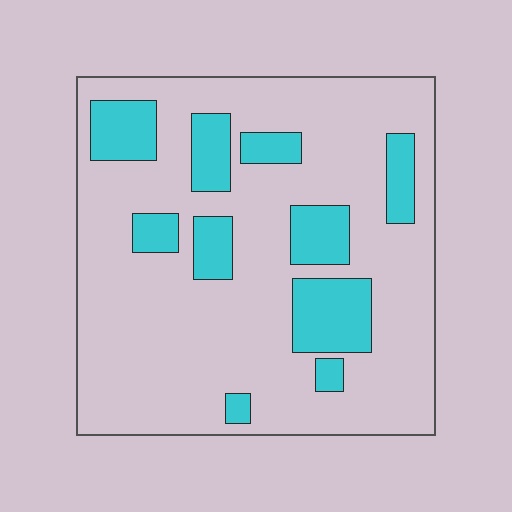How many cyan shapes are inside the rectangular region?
10.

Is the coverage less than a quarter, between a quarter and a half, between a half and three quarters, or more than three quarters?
Less than a quarter.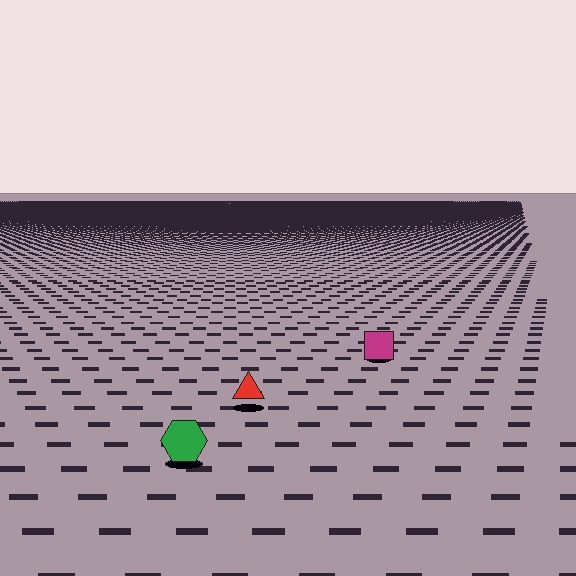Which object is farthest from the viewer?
The magenta square is farthest from the viewer. It appears smaller and the ground texture around it is denser.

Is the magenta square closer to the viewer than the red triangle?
No. The red triangle is closer — you can tell from the texture gradient: the ground texture is coarser near it.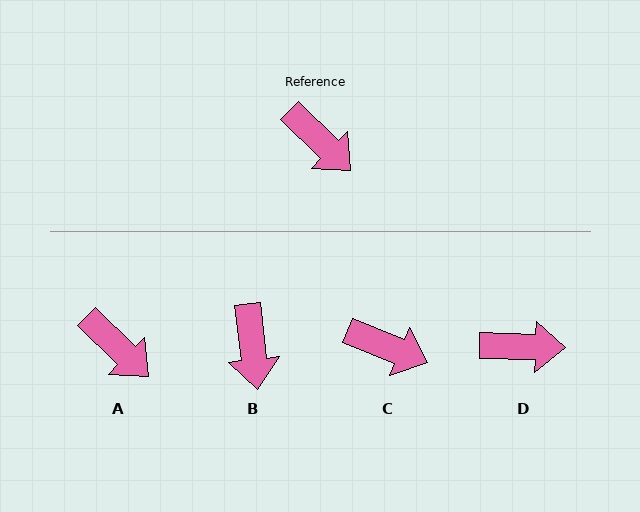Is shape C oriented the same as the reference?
No, it is off by about 23 degrees.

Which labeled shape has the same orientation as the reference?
A.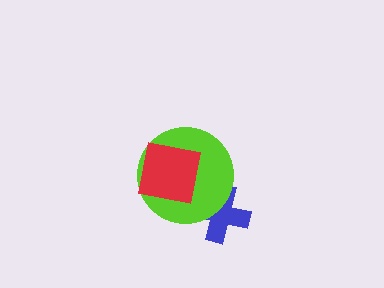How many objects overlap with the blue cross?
1 object overlaps with the blue cross.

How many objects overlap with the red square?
1 object overlaps with the red square.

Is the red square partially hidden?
No, no other shape covers it.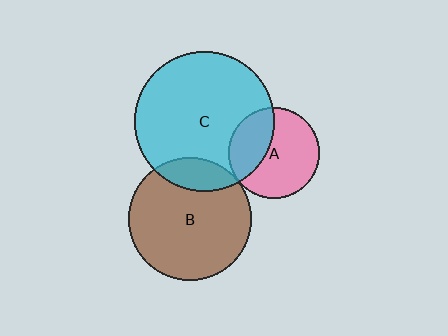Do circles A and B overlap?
Yes.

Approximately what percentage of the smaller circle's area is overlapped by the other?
Approximately 5%.